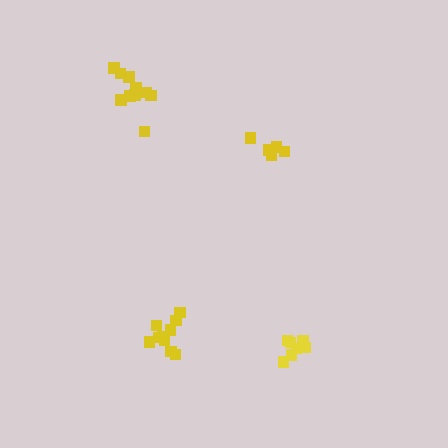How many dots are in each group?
Group 1: 10 dots, Group 2: 5 dots, Group 3: 11 dots, Group 4: 7 dots (33 total).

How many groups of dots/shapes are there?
There are 4 groups.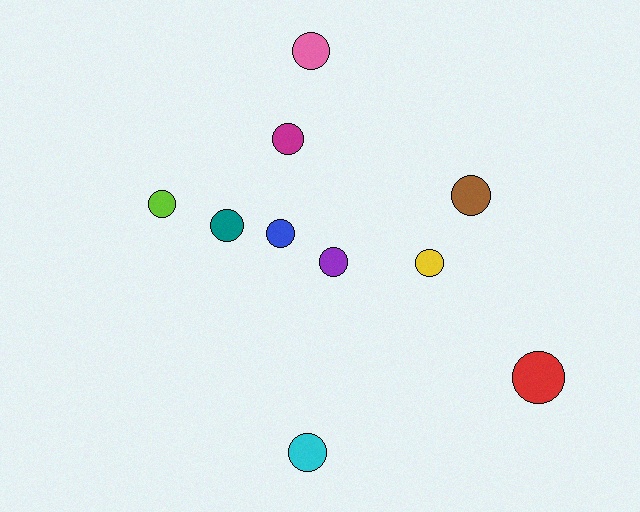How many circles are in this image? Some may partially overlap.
There are 10 circles.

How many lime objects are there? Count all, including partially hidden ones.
There is 1 lime object.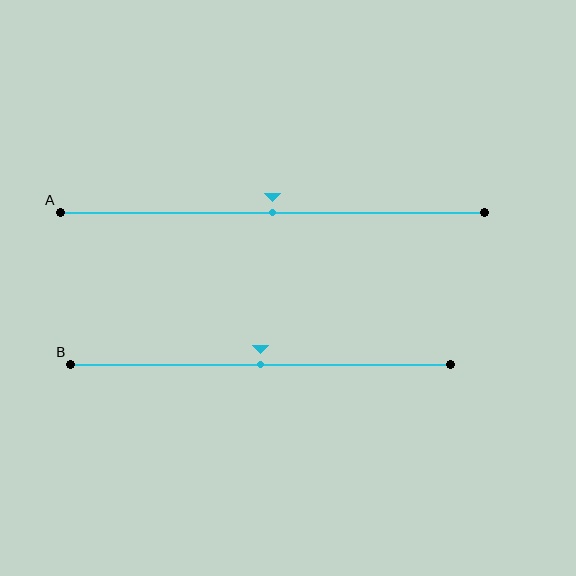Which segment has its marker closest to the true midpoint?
Segment A has its marker closest to the true midpoint.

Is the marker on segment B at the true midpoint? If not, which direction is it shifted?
Yes, the marker on segment B is at the true midpoint.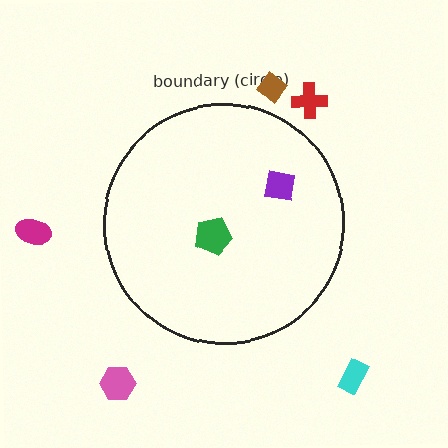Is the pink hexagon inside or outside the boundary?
Outside.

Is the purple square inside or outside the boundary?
Inside.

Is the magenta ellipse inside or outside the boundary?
Outside.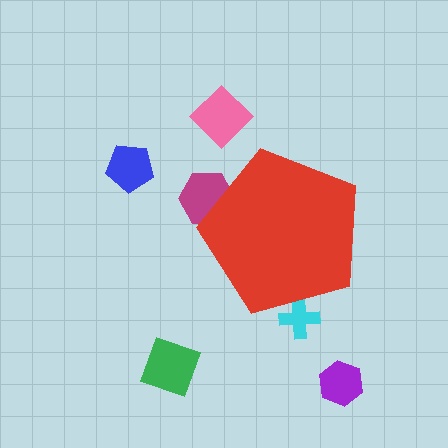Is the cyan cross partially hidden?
Yes, the cyan cross is partially hidden behind the red pentagon.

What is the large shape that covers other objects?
A red pentagon.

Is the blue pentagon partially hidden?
No, the blue pentagon is fully visible.